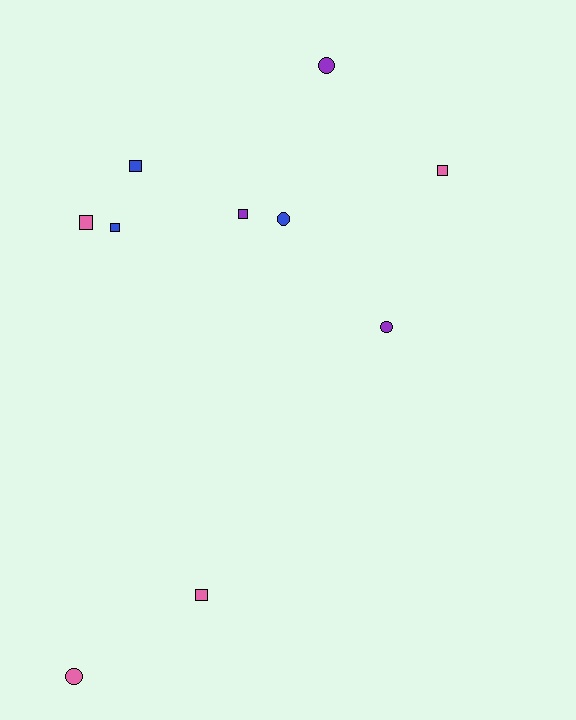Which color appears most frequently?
Pink, with 4 objects.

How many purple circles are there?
There are 2 purple circles.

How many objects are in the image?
There are 10 objects.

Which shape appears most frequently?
Square, with 6 objects.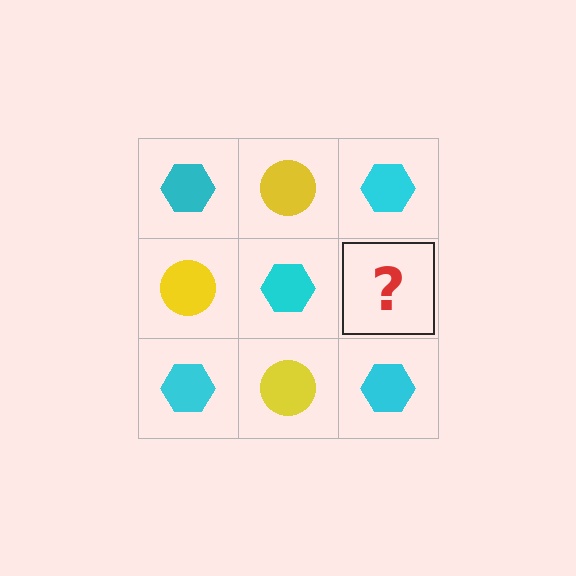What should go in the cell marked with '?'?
The missing cell should contain a yellow circle.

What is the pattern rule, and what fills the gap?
The rule is that it alternates cyan hexagon and yellow circle in a checkerboard pattern. The gap should be filled with a yellow circle.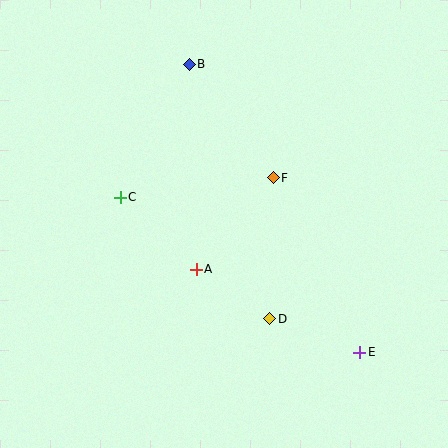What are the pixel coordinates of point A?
Point A is at (196, 269).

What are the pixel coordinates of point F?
Point F is at (273, 178).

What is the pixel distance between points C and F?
The distance between C and F is 154 pixels.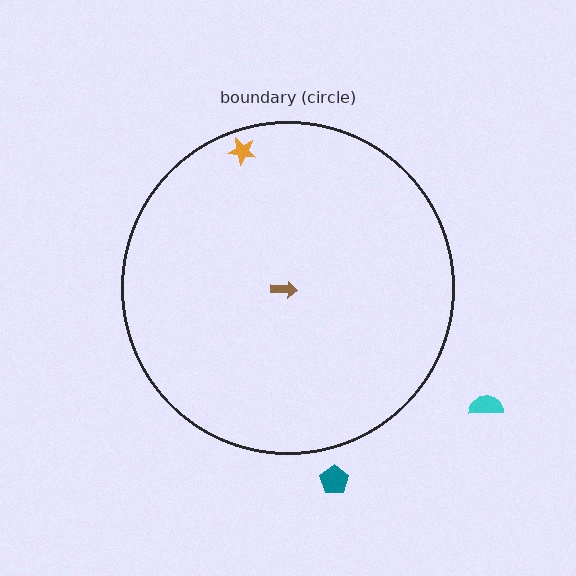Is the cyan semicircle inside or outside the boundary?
Outside.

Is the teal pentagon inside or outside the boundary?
Outside.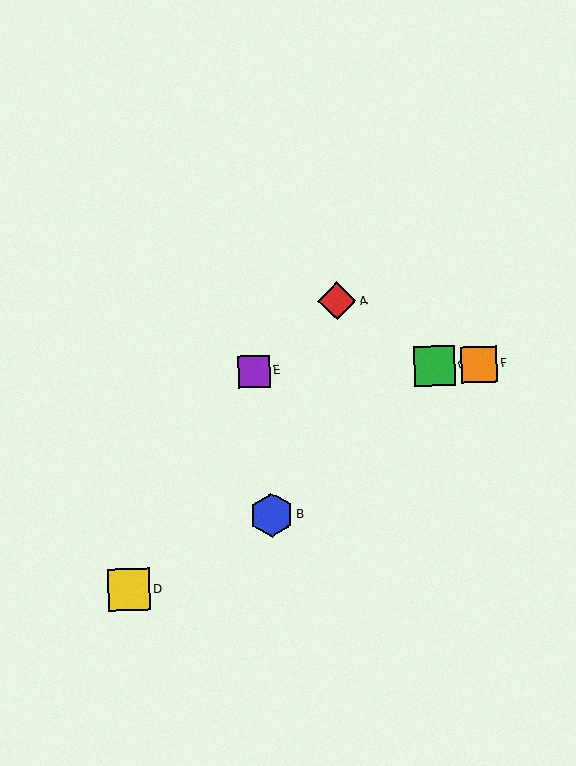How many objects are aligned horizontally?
3 objects (C, E, F) are aligned horizontally.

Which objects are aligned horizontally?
Objects C, E, F are aligned horizontally.